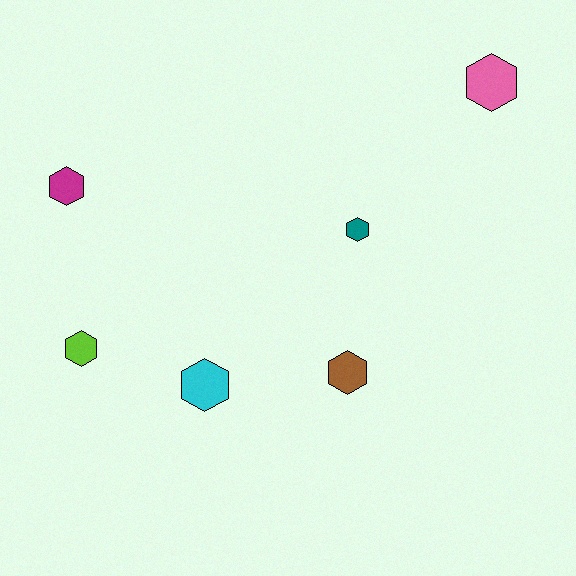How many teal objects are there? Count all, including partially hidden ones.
There is 1 teal object.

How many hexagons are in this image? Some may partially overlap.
There are 6 hexagons.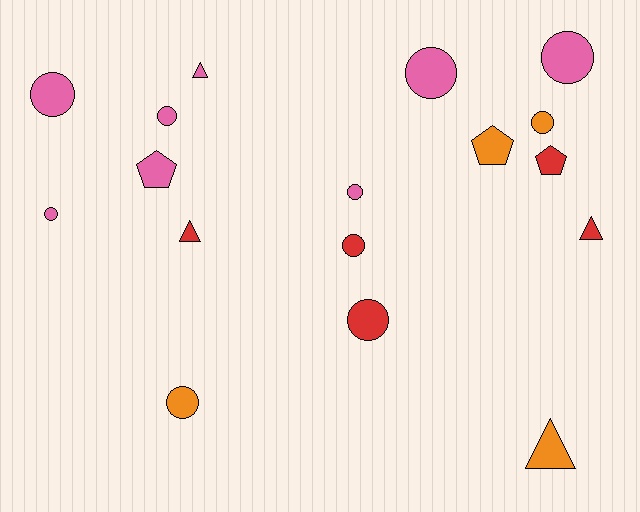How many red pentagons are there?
There is 1 red pentagon.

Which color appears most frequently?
Pink, with 8 objects.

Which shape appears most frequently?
Circle, with 10 objects.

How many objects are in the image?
There are 17 objects.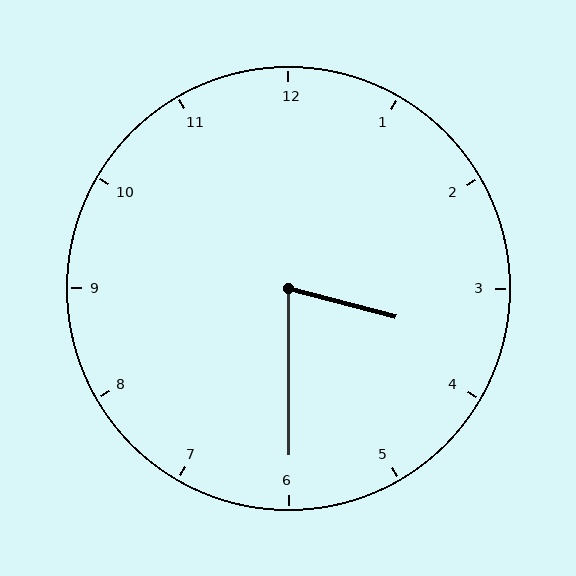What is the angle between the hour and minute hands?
Approximately 75 degrees.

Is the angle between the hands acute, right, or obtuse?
It is acute.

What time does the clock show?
3:30.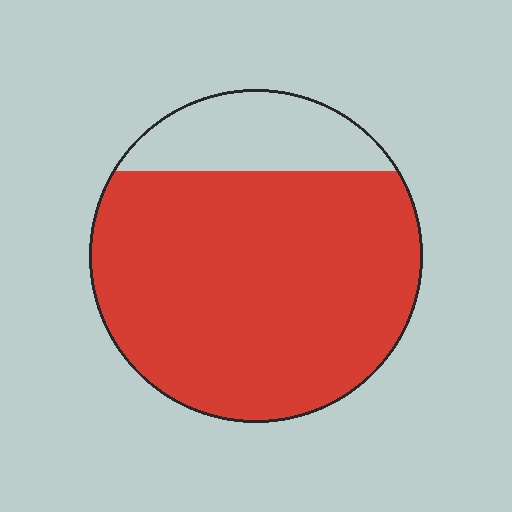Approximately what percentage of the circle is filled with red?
Approximately 80%.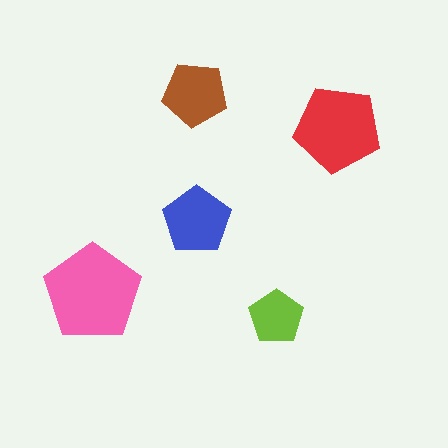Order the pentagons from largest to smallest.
the pink one, the red one, the blue one, the brown one, the lime one.